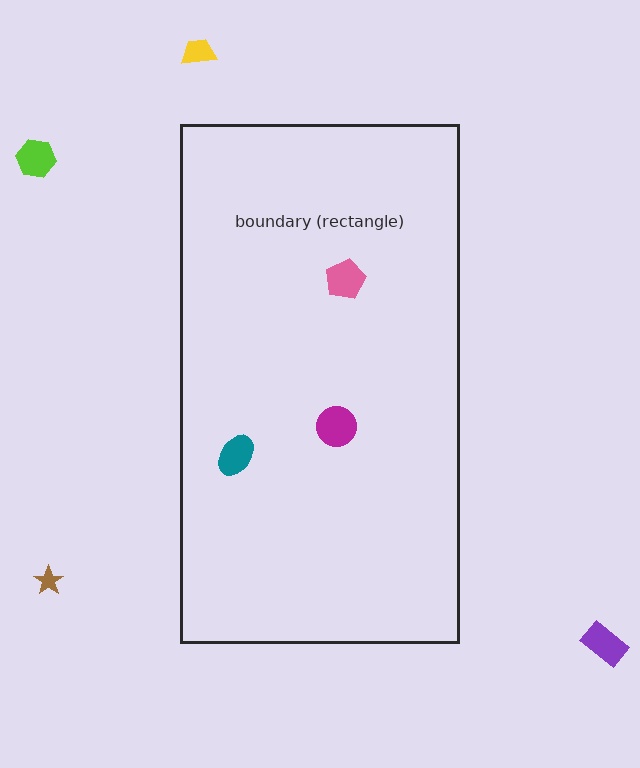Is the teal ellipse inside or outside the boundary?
Inside.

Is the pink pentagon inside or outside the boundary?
Inside.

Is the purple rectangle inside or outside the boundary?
Outside.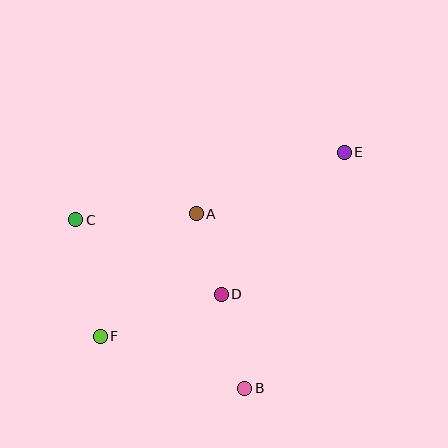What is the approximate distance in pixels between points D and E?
The distance between D and E is approximately 188 pixels.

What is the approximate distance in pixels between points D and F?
The distance between D and F is approximately 128 pixels.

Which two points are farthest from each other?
Points E and F are farthest from each other.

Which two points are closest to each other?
Points A and D are closest to each other.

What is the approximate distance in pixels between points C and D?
The distance between C and D is approximately 163 pixels.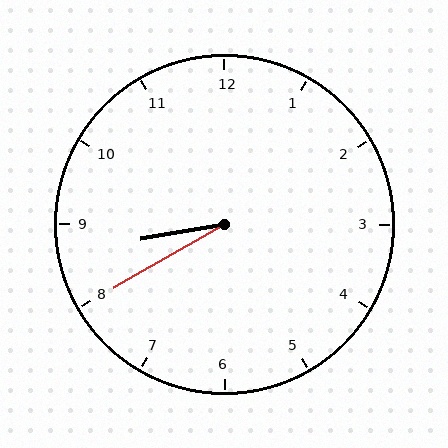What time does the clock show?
8:40.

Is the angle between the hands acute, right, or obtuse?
It is acute.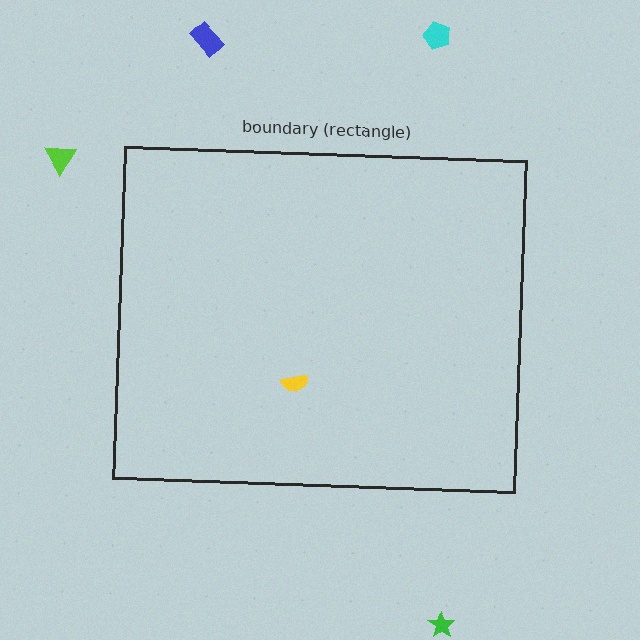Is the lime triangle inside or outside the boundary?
Outside.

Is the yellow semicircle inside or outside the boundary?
Inside.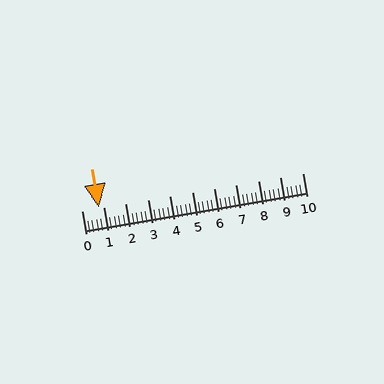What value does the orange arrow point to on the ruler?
The orange arrow points to approximately 0.8.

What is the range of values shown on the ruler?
The ruler shows values from 0 to 10.